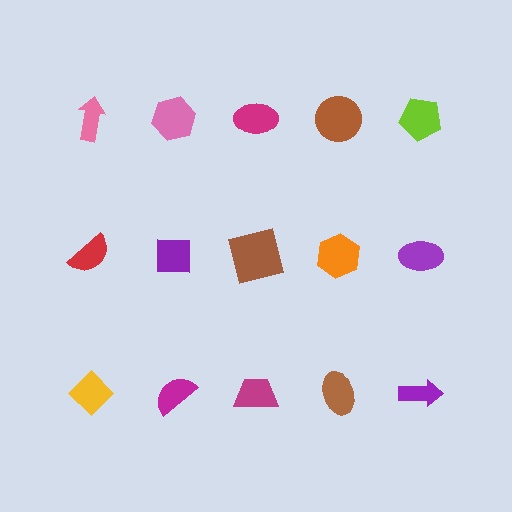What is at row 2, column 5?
A purple ellipse.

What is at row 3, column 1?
A yellow diamond.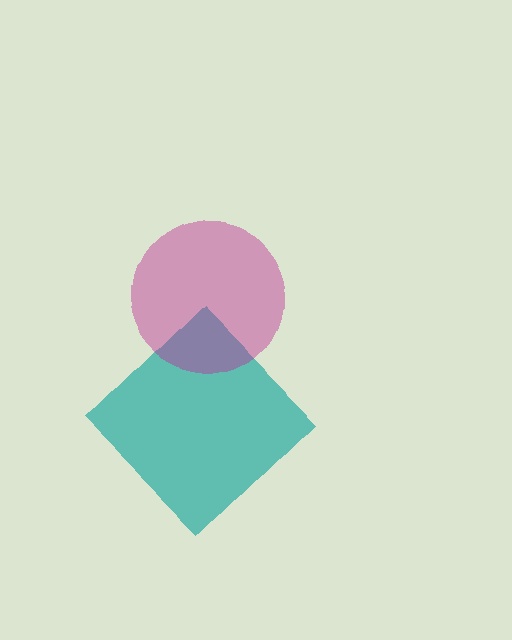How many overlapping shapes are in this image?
There are 2 overlapping shapes in the image.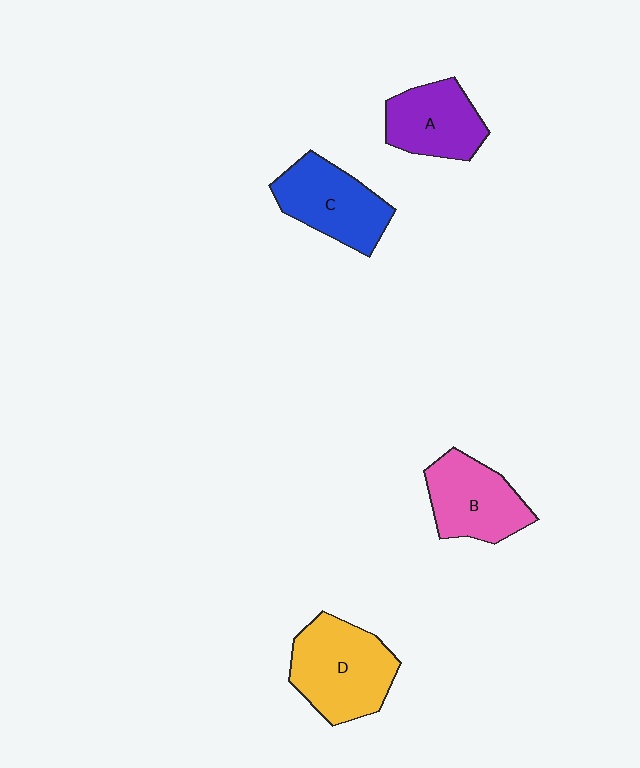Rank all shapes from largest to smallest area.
From largest to smallest: D (yellow), C (blue), B (pink), A (purple).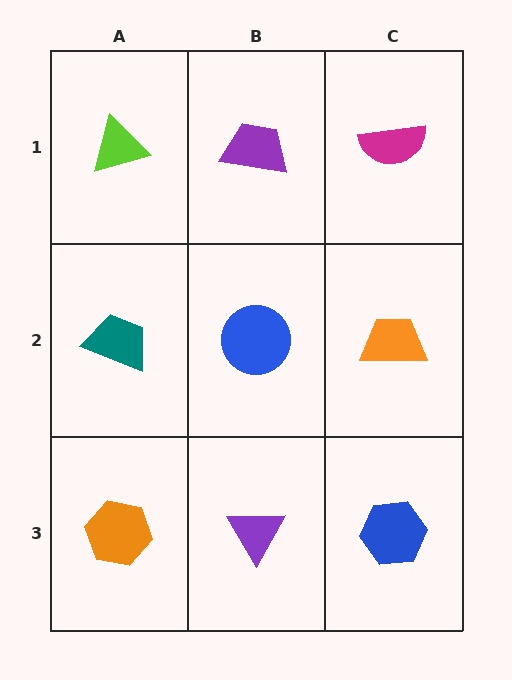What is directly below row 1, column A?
A teal trapezoid.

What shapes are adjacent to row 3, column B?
A blue circle (row 2, column B), an orange hexagon (row 3, column A), a blue hexagon (row 3, column C).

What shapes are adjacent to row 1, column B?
A blue circle (row 2, column B), a lime triangle (row 1, column A), a magenta semicircle (row 1, column C).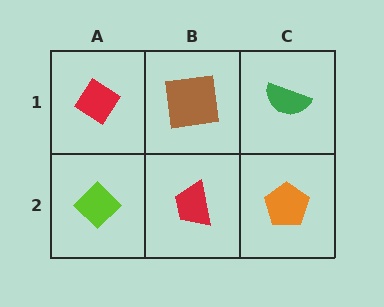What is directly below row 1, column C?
An orange pentagon.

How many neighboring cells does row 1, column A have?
2.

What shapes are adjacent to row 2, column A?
A red diamond (row 1, column A), a red trapezoid (row 2, column B).